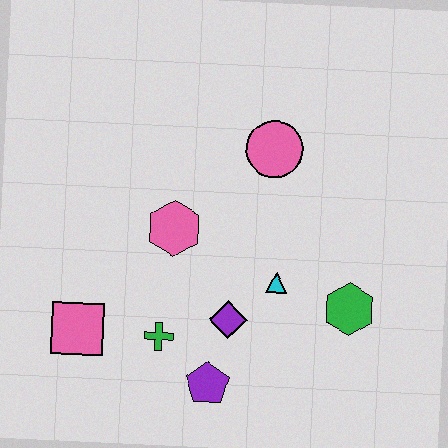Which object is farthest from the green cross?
The pink circle is farthest from the green cross.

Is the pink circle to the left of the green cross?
No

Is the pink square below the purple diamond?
Yes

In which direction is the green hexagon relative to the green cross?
The green hexagon is to the right of the green cross.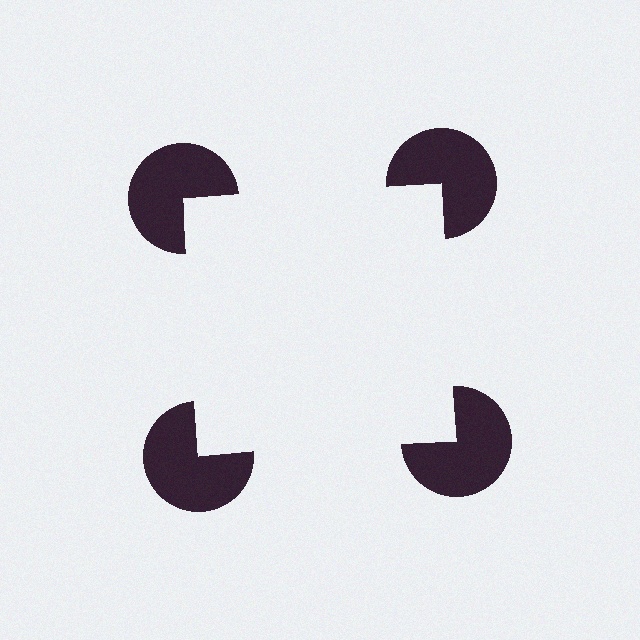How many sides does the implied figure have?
4 sides.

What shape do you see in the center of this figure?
An illusory square — its edges are inferred from the aligned wedge cuts in the pac-man discs, not physically drawn.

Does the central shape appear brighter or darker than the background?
It typically appears slightly brighter than the background, even though no actual brightness change is drawn.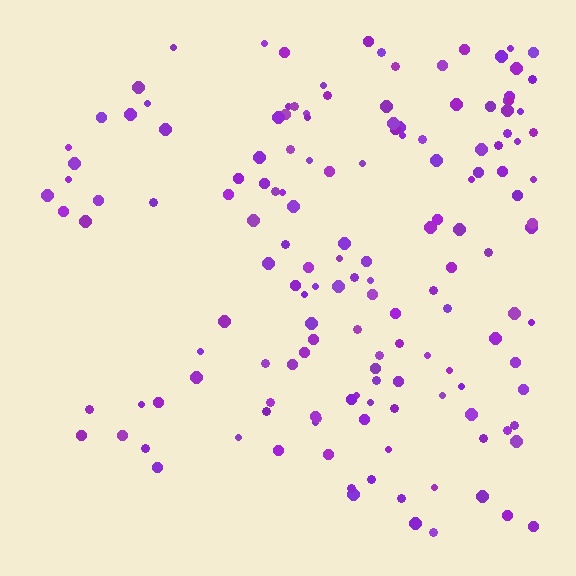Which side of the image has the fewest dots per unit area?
The left.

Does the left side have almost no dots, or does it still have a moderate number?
Still a moderate number, just noticeably fewer than the right.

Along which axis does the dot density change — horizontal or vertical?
Horizontal.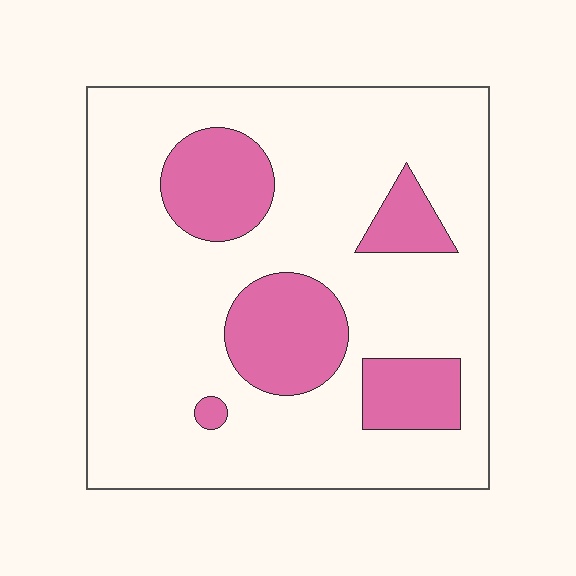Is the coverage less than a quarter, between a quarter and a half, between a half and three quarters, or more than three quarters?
Less than a quarter.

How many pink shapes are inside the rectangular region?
5.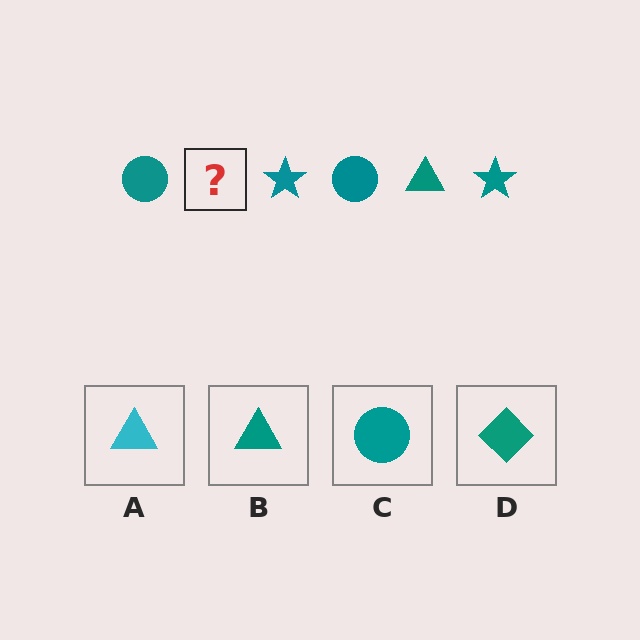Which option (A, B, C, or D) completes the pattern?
B.